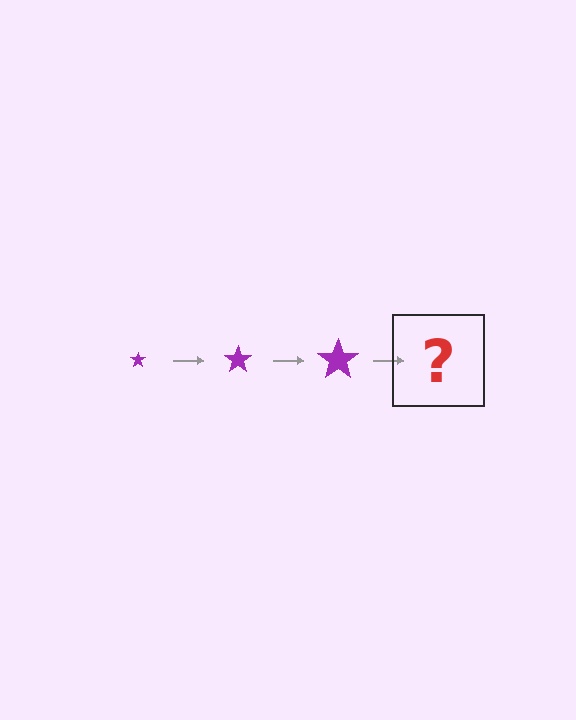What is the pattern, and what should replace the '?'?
The pattern is that the star gets progressively larger each step. The '?' should be a purple star, larger than the previous one.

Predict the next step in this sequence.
The next step is a purple star, larger than the previous one.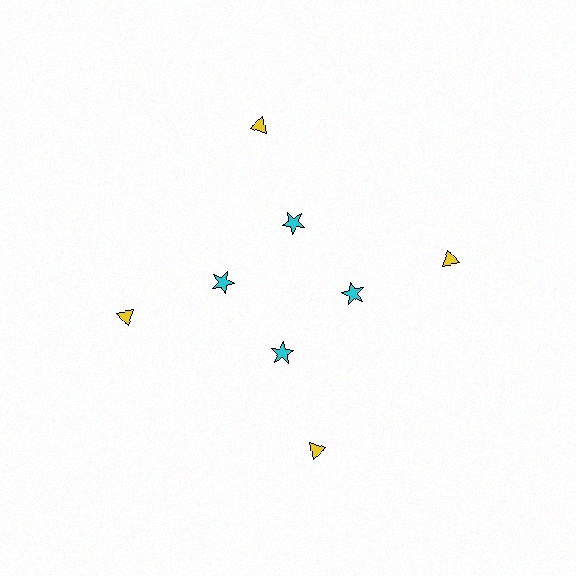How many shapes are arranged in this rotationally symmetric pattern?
There are 8 shapes, arranged in 4 groups of 2.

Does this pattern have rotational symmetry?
Yes, this pattern has 4-fold rotational symmetry. It looks the same after rotating 90 degrees around the center.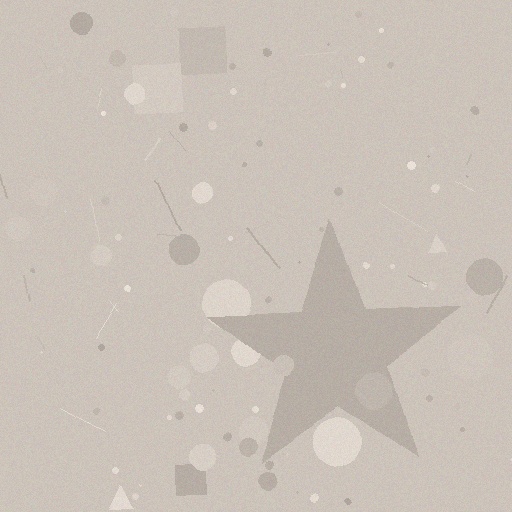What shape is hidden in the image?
A star is hidden in the image.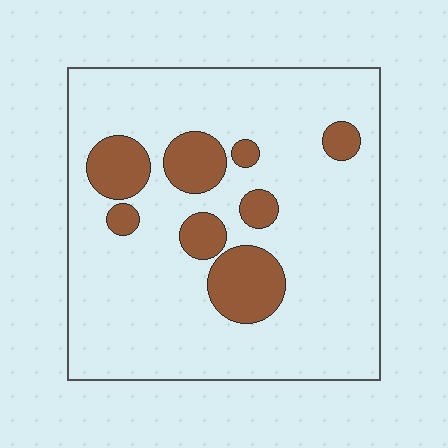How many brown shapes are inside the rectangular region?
8.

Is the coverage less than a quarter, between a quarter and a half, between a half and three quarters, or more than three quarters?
Less than a quarter.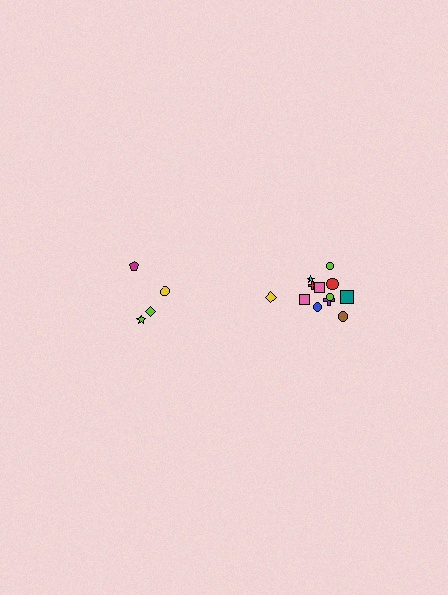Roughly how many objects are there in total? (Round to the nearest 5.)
Roughly 15 objects in total.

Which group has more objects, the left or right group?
The right group.